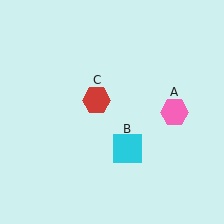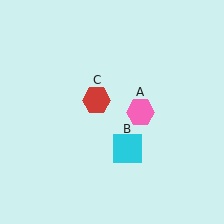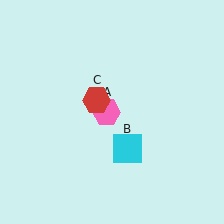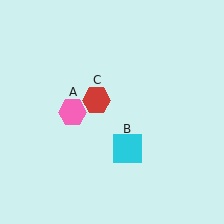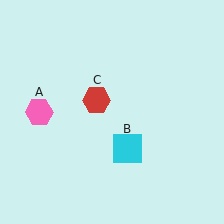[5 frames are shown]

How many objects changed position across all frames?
1 object changed position: pink hexagon (object A).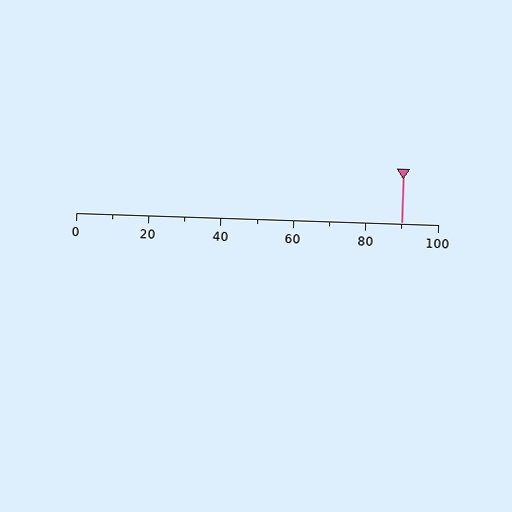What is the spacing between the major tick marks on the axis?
The major ticks are spaced 20 apart.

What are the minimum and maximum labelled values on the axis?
The axis runs from 0 to 100.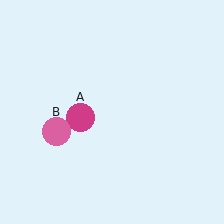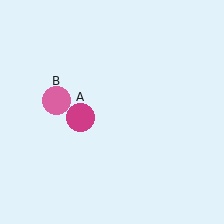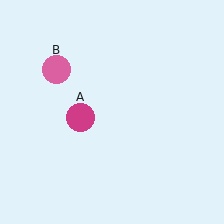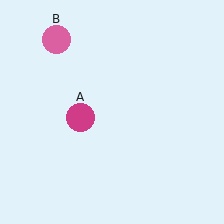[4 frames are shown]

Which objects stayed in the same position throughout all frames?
Magenta circle (object A) remained stationary.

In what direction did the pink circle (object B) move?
The pink circle (object B) moved up.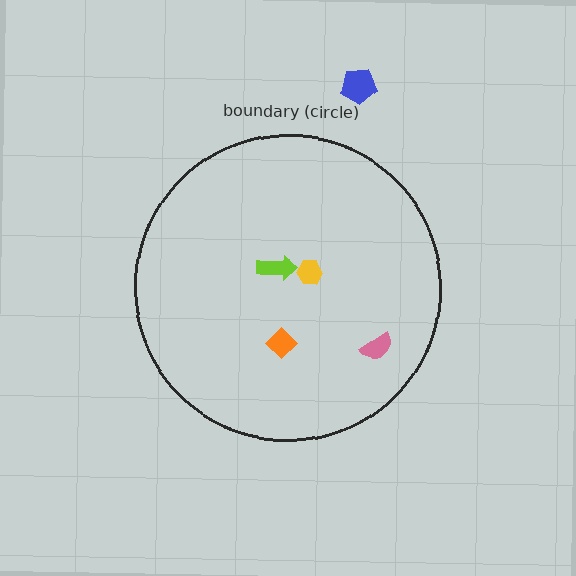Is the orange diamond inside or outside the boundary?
Inside.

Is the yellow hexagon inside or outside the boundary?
Inside.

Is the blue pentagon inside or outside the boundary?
Outside.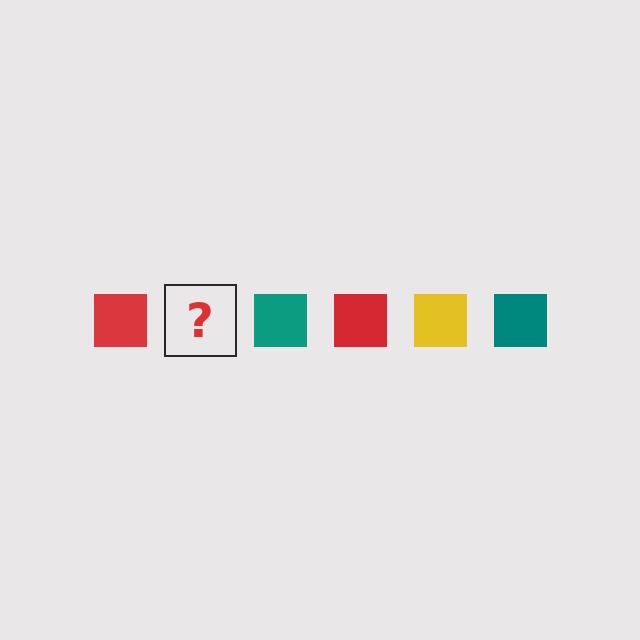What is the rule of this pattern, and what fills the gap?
The rule is that the pattern cycles through red, yellow, teal squares. The gap should be filled with a yellow square.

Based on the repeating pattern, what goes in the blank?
The blank should be a yellow square.